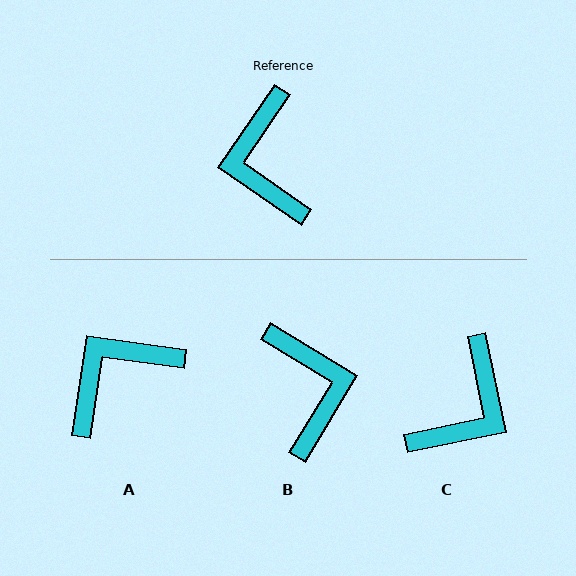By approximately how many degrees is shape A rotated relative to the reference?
Approximately 64 degrees clockwise.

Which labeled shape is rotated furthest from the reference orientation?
B, about 177 degrees away.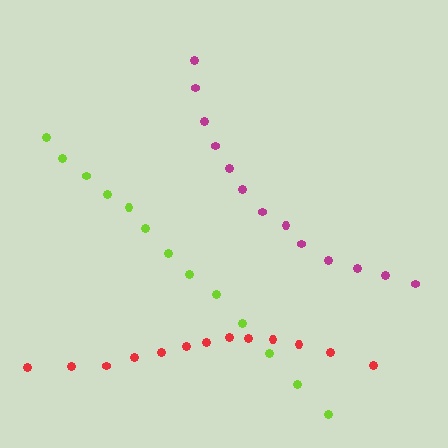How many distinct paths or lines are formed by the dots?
There are 3 distinct paths.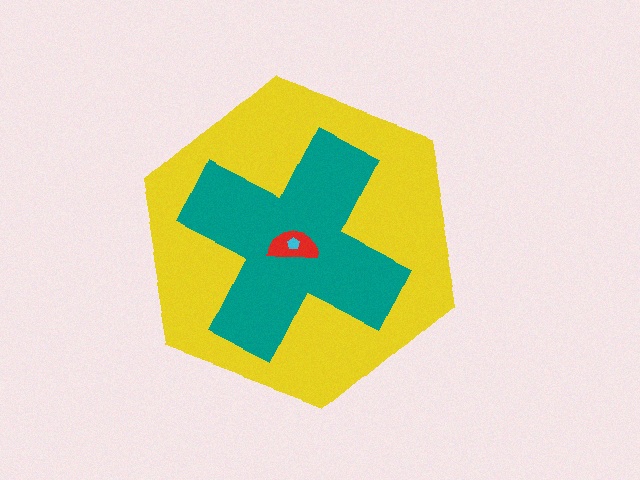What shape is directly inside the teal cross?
The red semicircle.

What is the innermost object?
The cyan pentagon.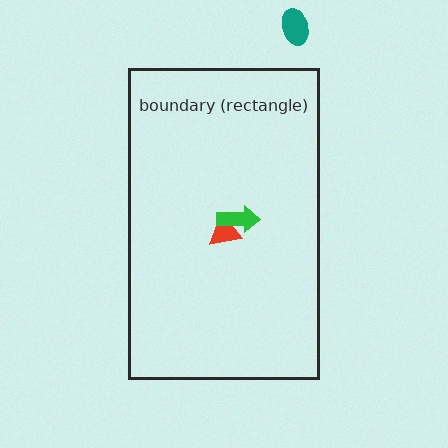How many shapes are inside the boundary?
2 inside, 1 outside.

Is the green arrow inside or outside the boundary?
Inside.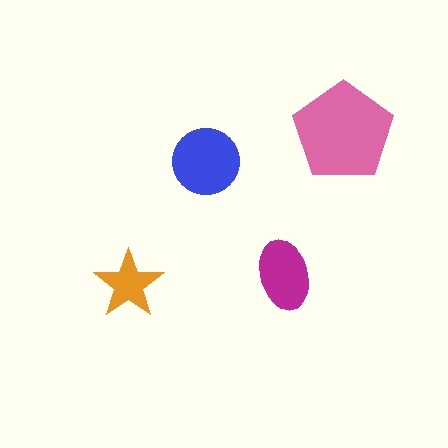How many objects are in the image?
There are 4 objects in the image.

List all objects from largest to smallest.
The pink pentagon, the blue circle, the magenta ellipse, the orange star.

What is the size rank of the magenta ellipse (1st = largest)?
3rd.